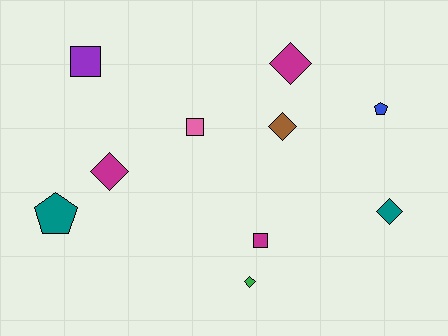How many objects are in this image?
There are 10 objects.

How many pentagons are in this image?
There are 2 pentagons.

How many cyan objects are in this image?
There are no cyan objects.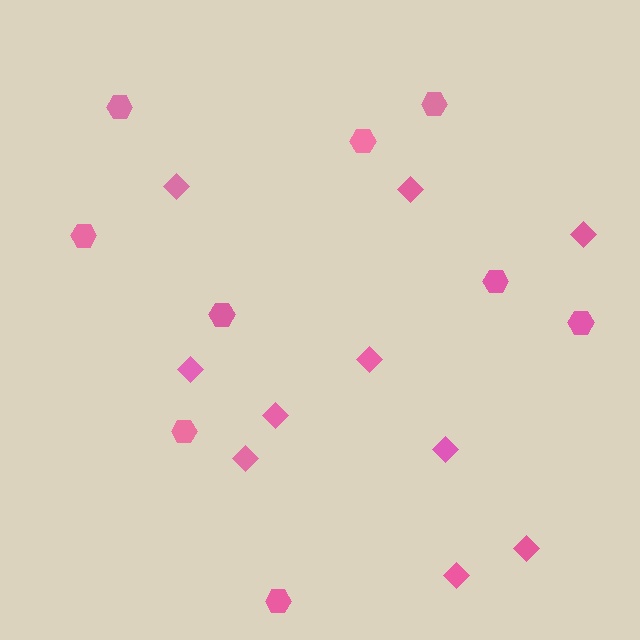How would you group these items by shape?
There are 2 groups: one group of diamonds (10) and one group of hexagons (9).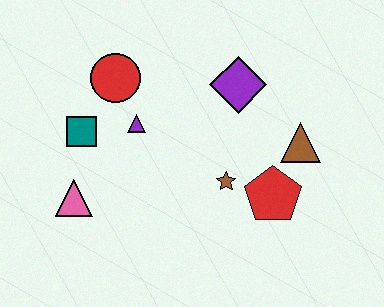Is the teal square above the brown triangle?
Yes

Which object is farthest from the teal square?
The brown triangle is farthest from the teal square.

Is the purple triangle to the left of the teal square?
No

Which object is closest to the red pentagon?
The brown star is closest to the red pentagon.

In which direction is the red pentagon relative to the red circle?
The red pentagon is to the right of the red circle.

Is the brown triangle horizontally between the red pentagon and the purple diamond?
No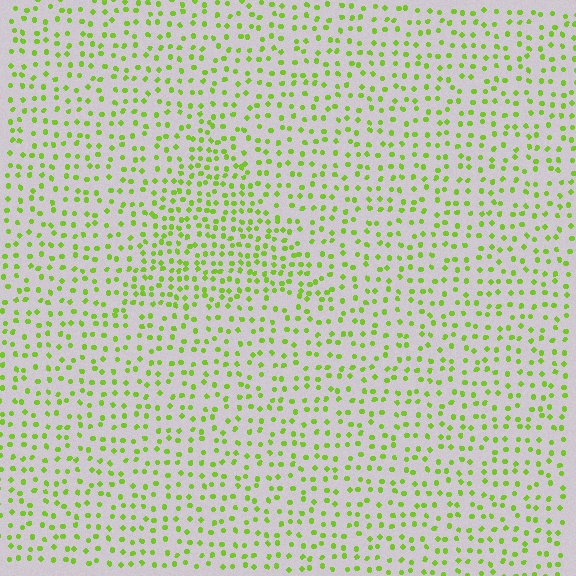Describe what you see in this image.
The image contains small lime elements arranged at two different densities. A triangle-shaped region is visible where the elements are more densely packed than the surrounding area.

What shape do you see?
I see a triangle.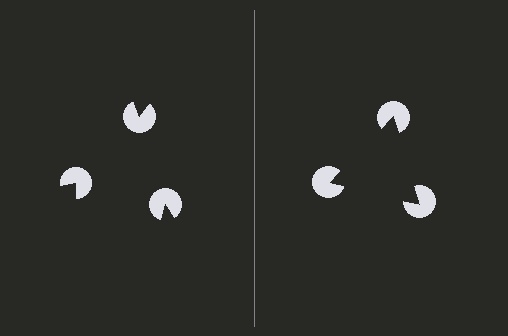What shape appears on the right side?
An illusory triangle.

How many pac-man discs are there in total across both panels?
6 — 3 on each side.